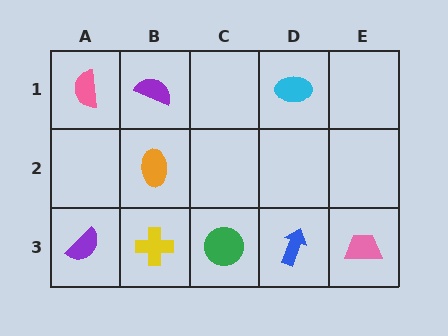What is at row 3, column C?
A green circle.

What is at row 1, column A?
A pink semicircle.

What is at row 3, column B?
A yellow cross.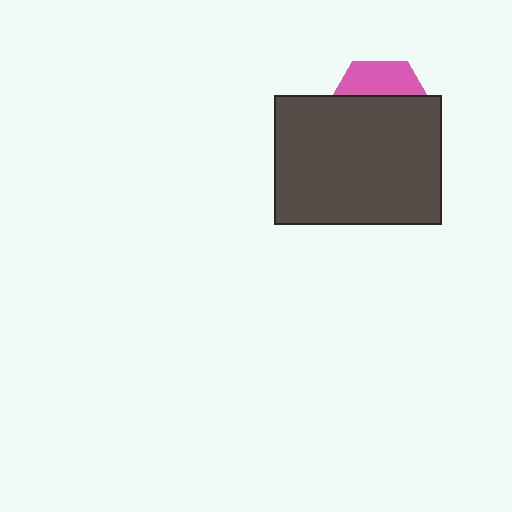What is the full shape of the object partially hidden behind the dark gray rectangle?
The partially hidden object is a pink hexagon.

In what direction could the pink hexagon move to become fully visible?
The pink hexagon could move up. That would shift it out from behind the dark gray rectangle entirely.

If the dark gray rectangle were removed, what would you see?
You would see the complete pink hexagon.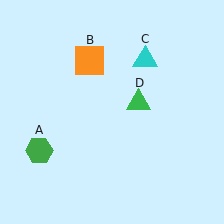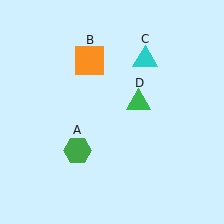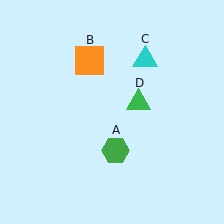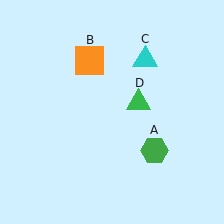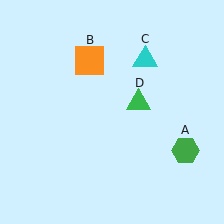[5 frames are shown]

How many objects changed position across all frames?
1 object changed position: green hexagon (object A).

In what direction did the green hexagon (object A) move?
The green hexagon (object A) moved right.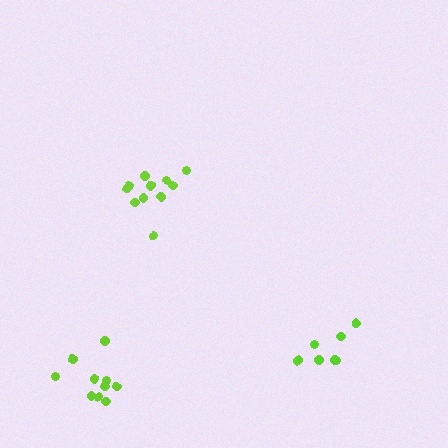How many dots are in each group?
Group 1: 12 dots, Group 2: 7 dots, Group 3: 10 dots (29 total).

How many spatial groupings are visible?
There are 3 spatial groupings.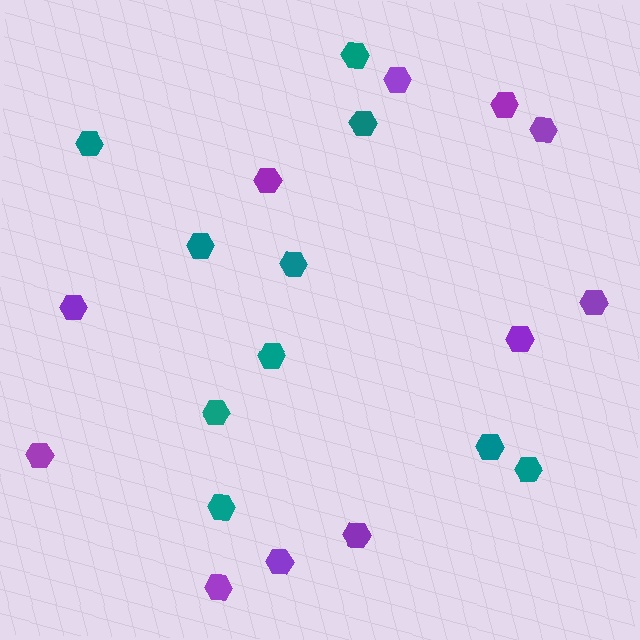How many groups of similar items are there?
There are 2 groups: one group of teal hexagons (10) and one group of purple hexagons (11).